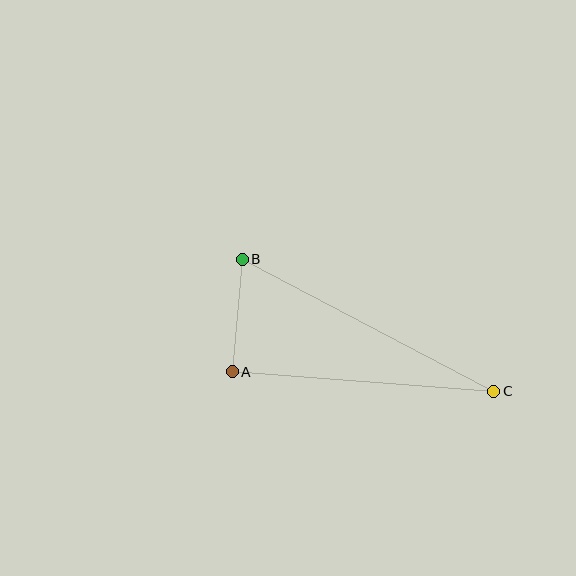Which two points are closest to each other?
Points A and B are closest to each other.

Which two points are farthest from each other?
Points B and C are farthest from each other.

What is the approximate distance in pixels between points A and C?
The distance between A and C is approximately 262 pixels.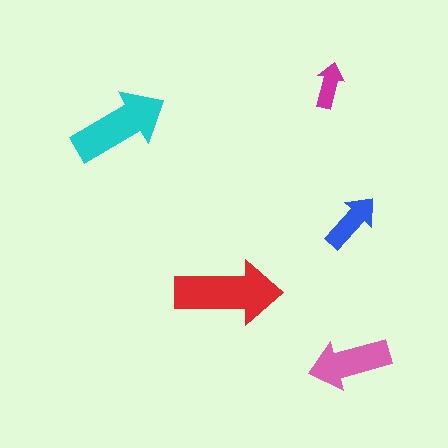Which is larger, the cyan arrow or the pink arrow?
The cyan one.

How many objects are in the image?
There are 5 objects in the image.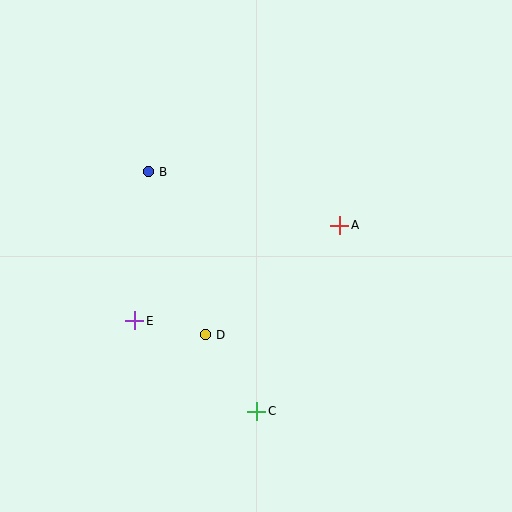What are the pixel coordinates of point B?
Point B is at (148, 172).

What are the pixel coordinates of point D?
Point D is at (205, 335).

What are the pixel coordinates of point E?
Point E is at (135, 321).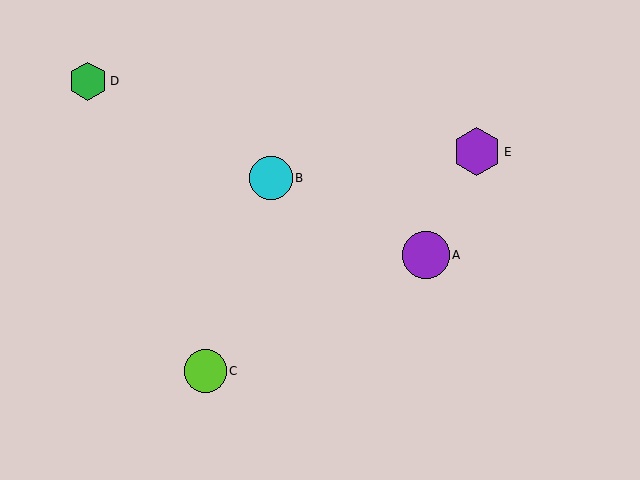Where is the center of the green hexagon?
The center of the green hexagon is at (88, 81).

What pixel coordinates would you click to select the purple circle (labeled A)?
Click at (426, 255) to select the purple circle A.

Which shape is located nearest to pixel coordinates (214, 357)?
The lime circle (labeled C) at (205, 371) is nearest to that location.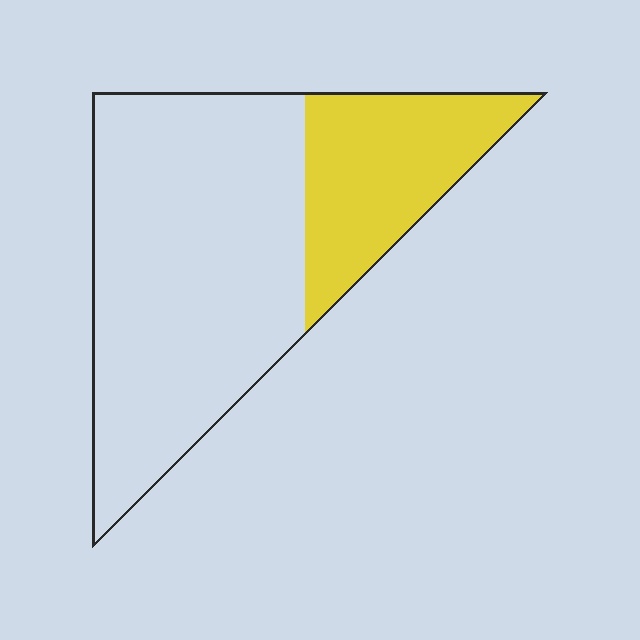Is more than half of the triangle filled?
No.